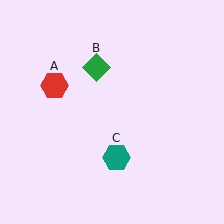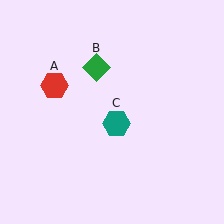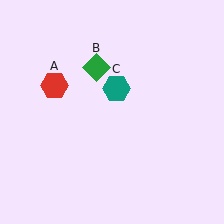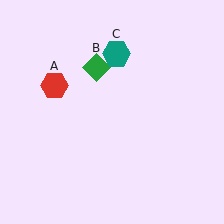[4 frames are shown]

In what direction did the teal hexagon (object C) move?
The teal hexagon (object C) moved up.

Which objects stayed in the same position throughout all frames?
Red hexagon (object A) and green diamond (object B) remained stationary.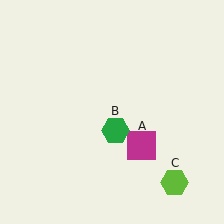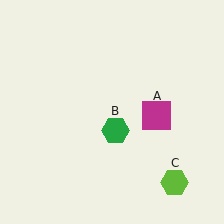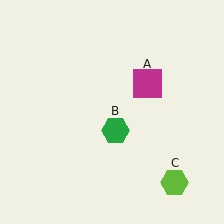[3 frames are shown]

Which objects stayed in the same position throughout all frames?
Green hexagon (object B) and lime hexagon (object C) remained stationary.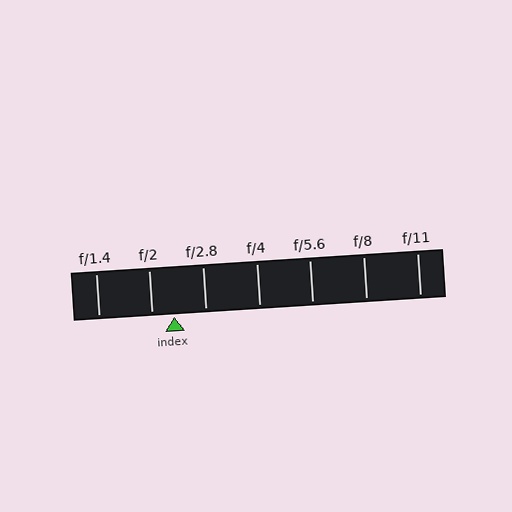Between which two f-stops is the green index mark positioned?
The index mark is between f/2 and f/2.8.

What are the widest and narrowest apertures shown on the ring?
The widest aperture shown is f/1.4 and the narrowest is f/11.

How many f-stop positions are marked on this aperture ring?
There are 7 f-stop positions marked.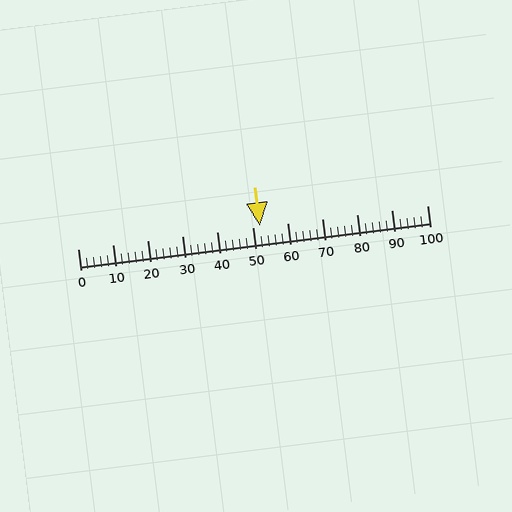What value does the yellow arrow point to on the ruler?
The yellow arrow points to approximately 52.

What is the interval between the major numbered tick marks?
The major tick marks are spaced 10 units apart.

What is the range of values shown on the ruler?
The ruler shows values from 0 to 100.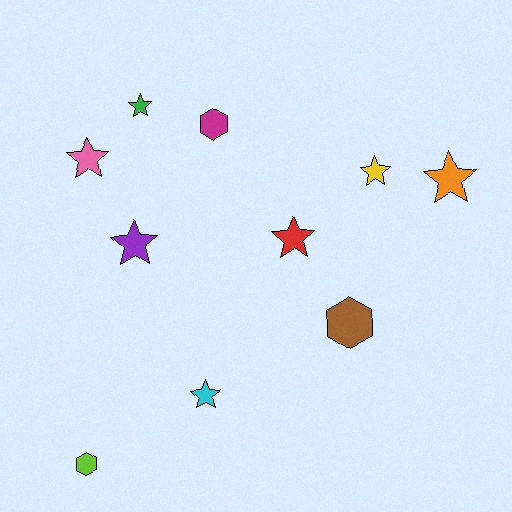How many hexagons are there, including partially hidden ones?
There are 3 hexagons.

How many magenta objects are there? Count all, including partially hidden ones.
There is 1 magenta object.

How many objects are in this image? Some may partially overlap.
There are 10 objects.